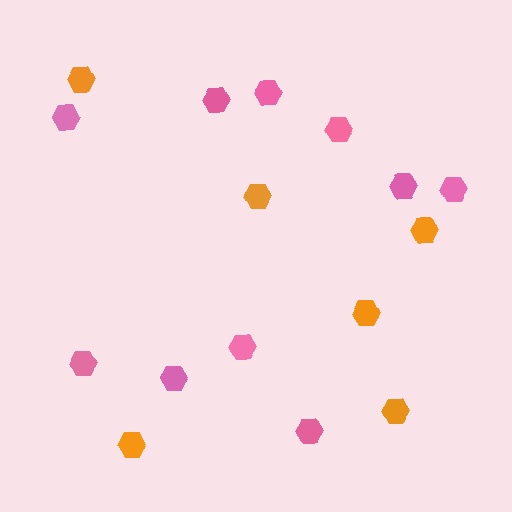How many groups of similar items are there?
There are 2 groups: one group of pink hexagons (10) and one group of orange hexagons (6).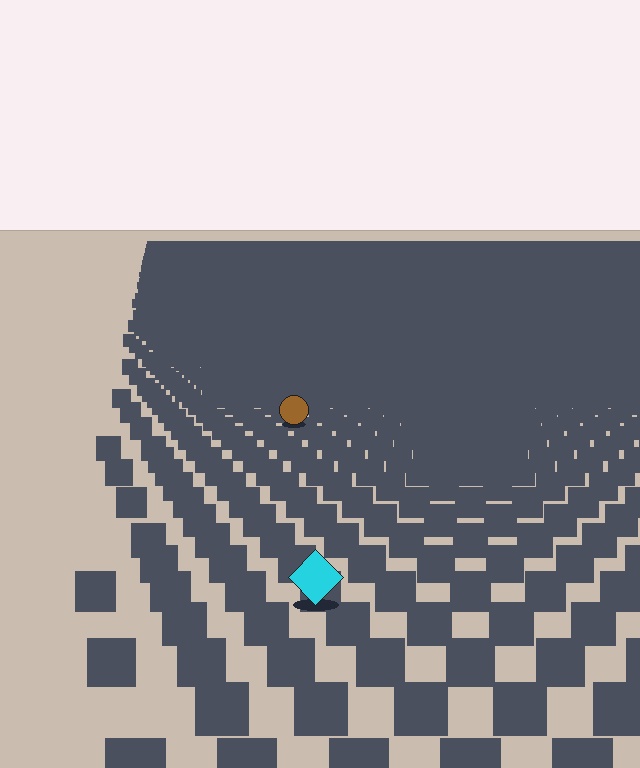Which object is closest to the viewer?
The cyan diamond is closest. The texture marks near it are larger and more spread out.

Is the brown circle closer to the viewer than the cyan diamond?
No. The cyan diamond is closer — you can tell from the texture gradient: the ground texture is coarser near it.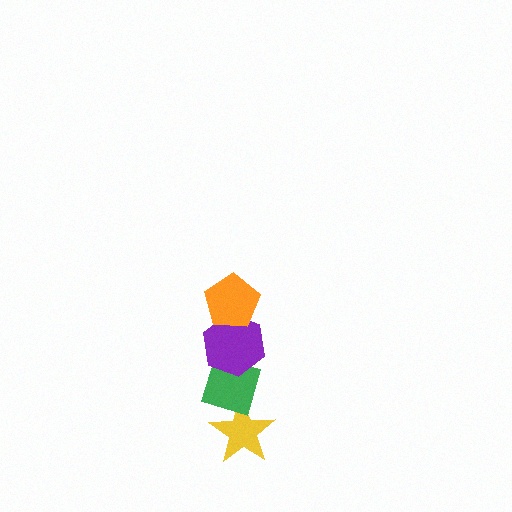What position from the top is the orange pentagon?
The orange pentagon is 1st from the top.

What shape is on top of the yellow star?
The green diamond is on top of the yellow star.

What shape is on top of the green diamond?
The purple hexagon is on top of the green diamond.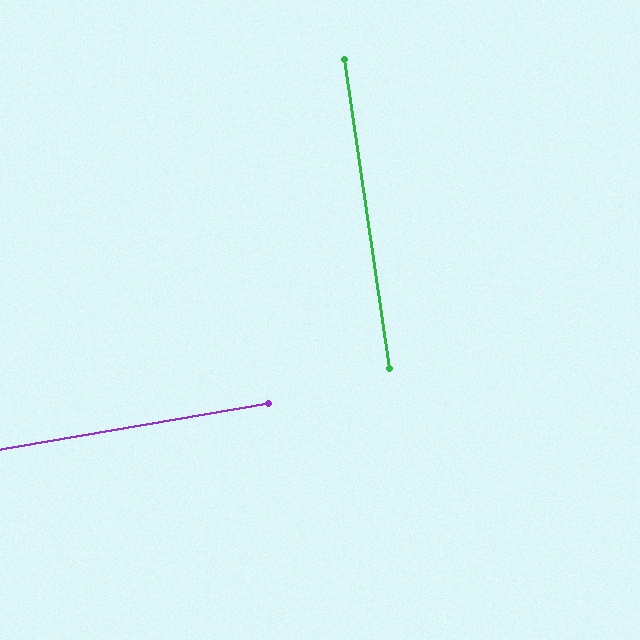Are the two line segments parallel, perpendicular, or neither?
Perpendicular — they meet at approximately 89°.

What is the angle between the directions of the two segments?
Approximately 89 degrees.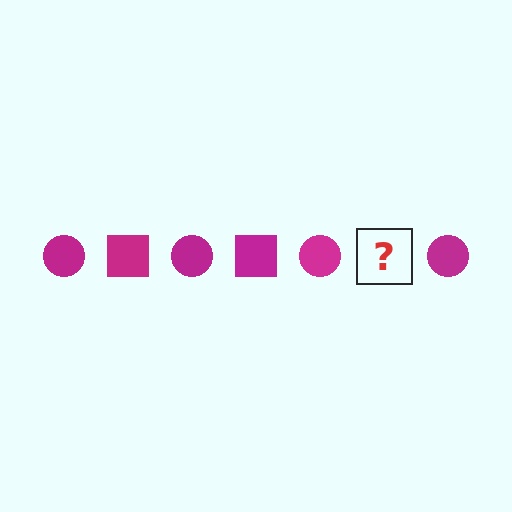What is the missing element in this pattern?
The missing element is a magenta square.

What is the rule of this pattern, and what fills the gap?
The rule is that the pattern cycles through circle, square shapes in magenta. The gap should be filled with a magenta square.